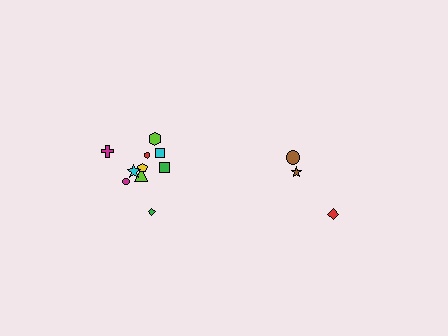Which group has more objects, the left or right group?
The left group.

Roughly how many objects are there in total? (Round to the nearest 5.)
Roughly 15 objects in total.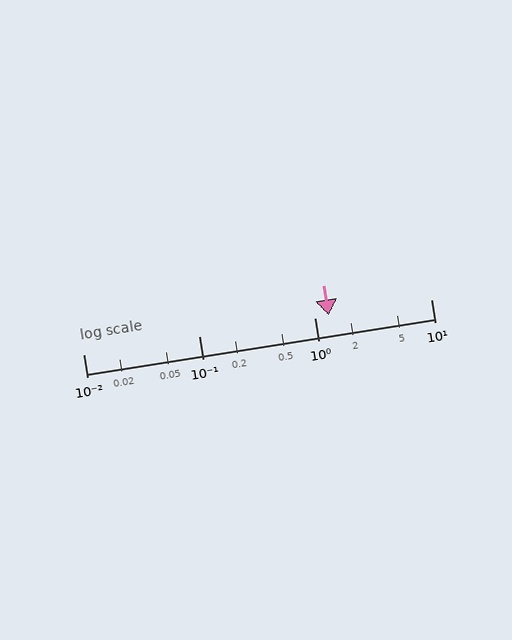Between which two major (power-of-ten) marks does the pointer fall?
The pointer is between 1 and 10.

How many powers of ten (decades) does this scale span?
The scale spans 3 decades, from 0.01 to 10.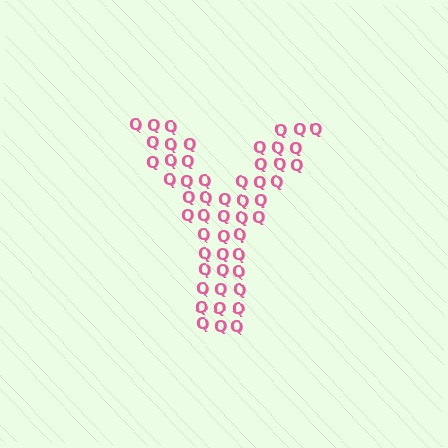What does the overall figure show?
The overall figure shows the letter Y.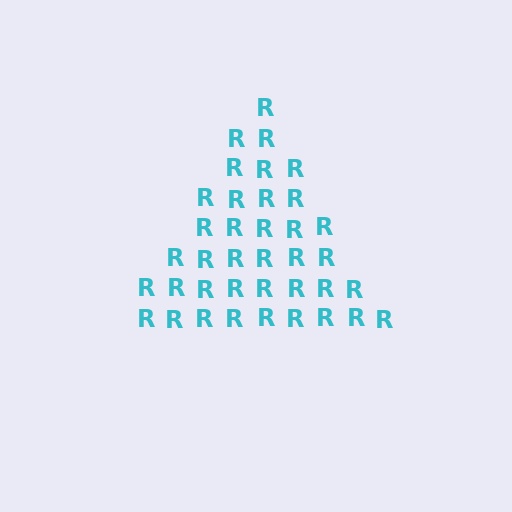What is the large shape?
The large shape is a triangle.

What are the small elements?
The small elements are letter R's.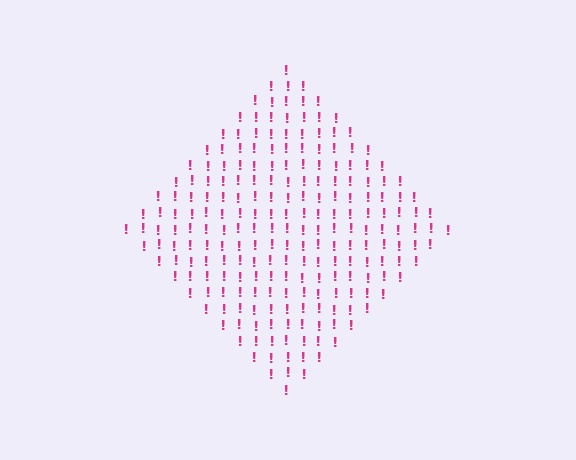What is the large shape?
The large shape is a diamond.